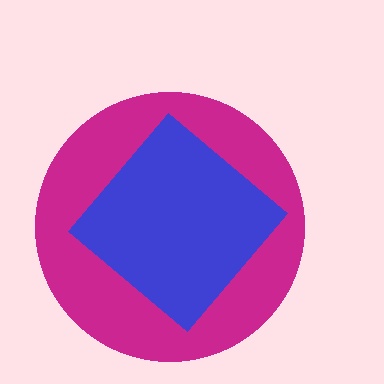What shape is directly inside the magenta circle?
The blue diamond.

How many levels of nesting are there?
2.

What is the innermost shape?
The blue diamond.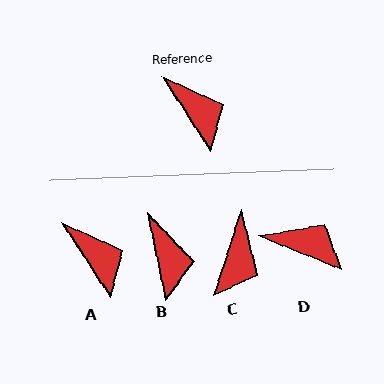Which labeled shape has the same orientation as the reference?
A.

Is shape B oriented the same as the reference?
No, it is off by about 22 degrees.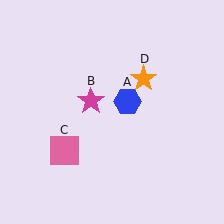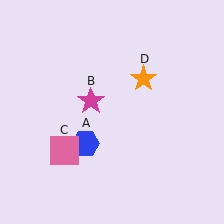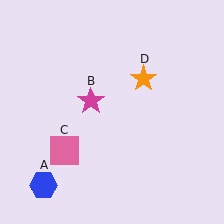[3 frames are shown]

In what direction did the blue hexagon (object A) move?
The blue hexagon (object A) moved down and to the left.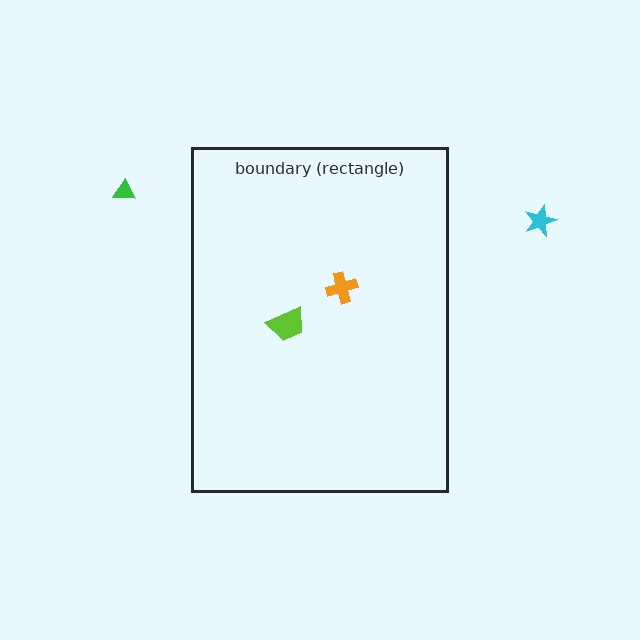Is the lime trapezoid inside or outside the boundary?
Inside.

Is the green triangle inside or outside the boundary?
Outside.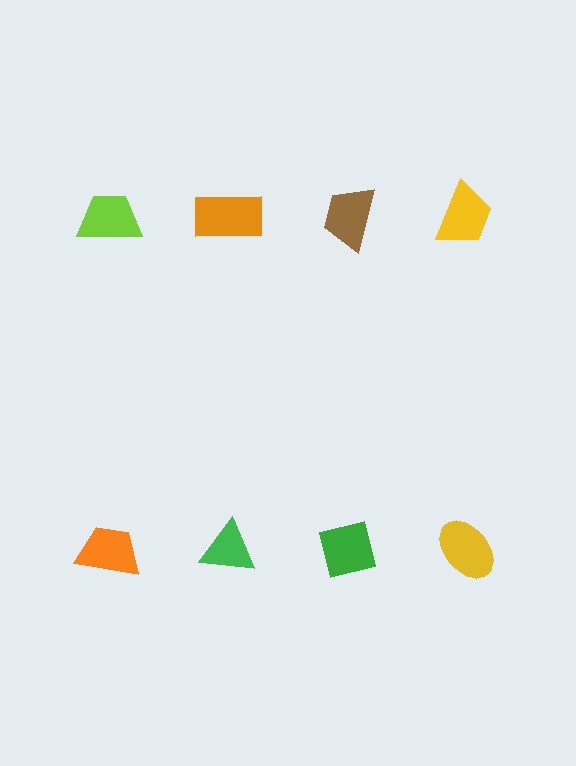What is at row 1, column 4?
A yellow trapezoid.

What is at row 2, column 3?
A green square.